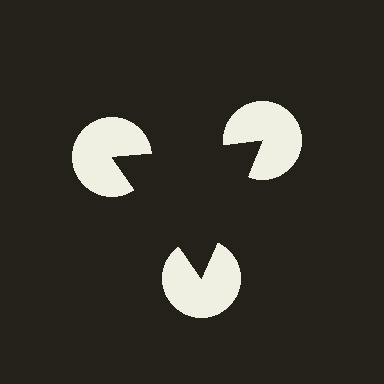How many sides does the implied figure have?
3 sides.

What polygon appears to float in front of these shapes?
An illusory triangle — its edges are inferred from the aligned wedge cuts in the pac-man discs, not physically drawn.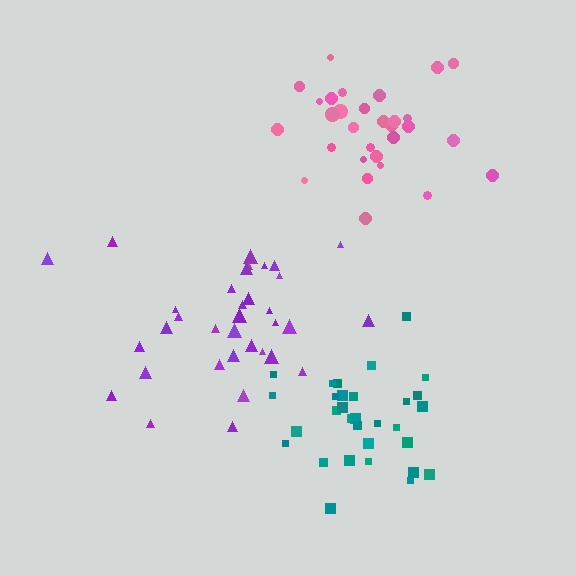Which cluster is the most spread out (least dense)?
Pink.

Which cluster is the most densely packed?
Teal.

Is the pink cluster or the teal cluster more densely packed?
Teal.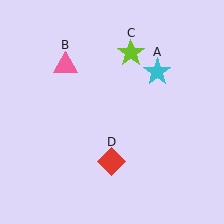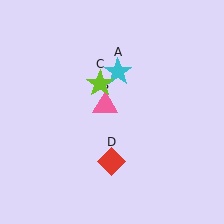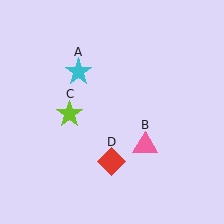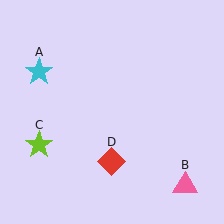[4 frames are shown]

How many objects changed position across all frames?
3 objects changed position: cyan star (object A), pink triangle (object B), lime star (object C).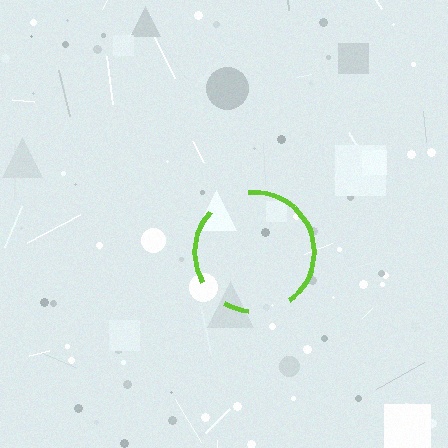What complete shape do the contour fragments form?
The contour fragments form a circle.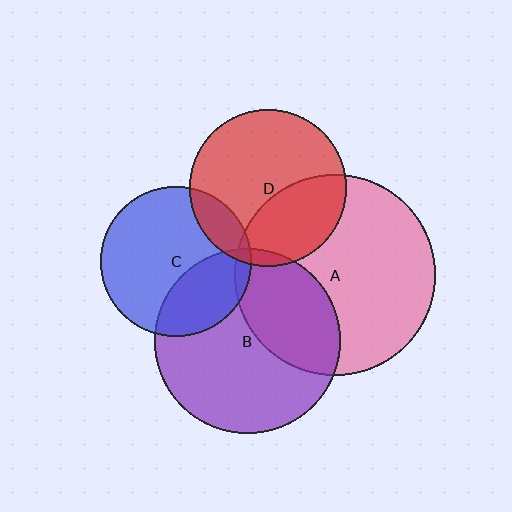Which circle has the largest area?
Circle A (pink).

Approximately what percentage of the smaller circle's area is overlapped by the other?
Approximately 5%.